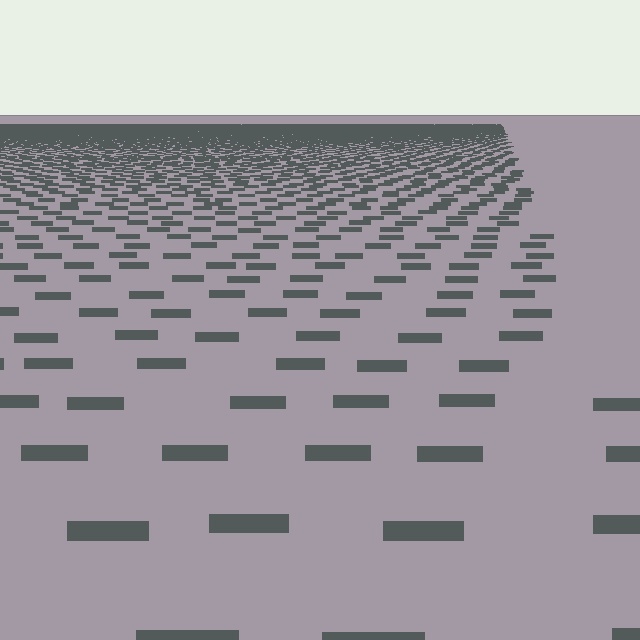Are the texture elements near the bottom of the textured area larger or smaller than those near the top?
Larger. Near the bottom, elements are closer to the viewer and appear at a bigger on-screen size.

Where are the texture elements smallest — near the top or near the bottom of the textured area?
Near the top.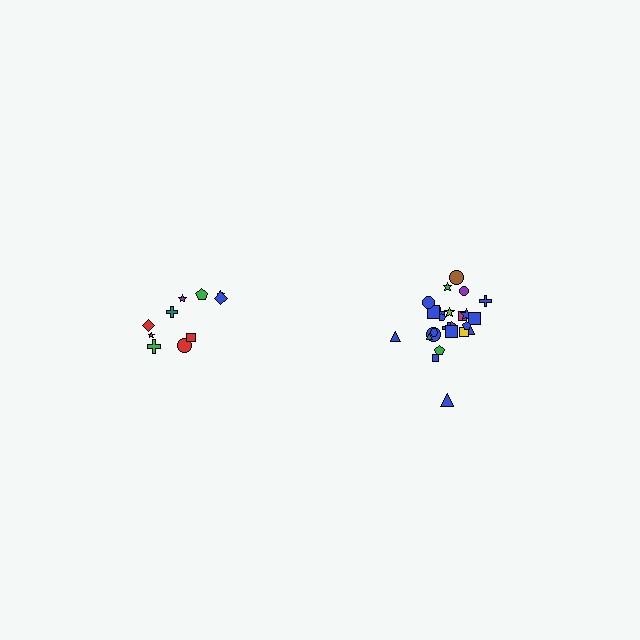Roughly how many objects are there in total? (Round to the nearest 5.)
Roughly 35 objects in total.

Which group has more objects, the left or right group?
The right group.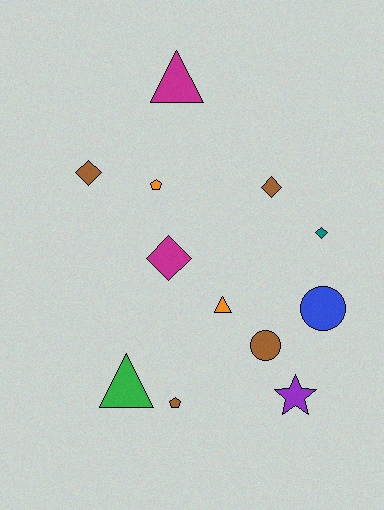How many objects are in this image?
There are 12 objects.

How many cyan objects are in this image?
There are no cyan objects.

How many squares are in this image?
There are no squares.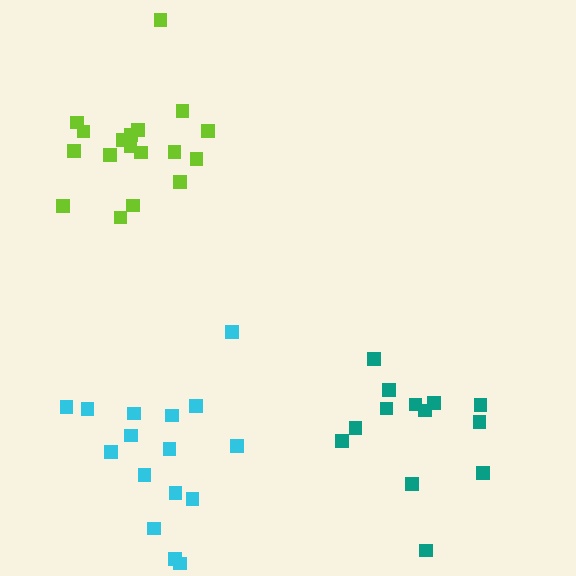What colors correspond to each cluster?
The clusters are colored: teal, lime, cyan.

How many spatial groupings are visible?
There are 3 spatial groupings.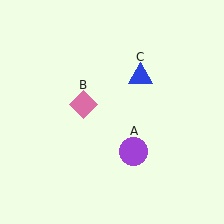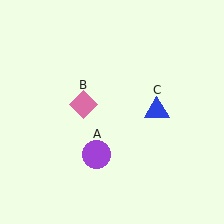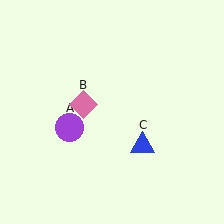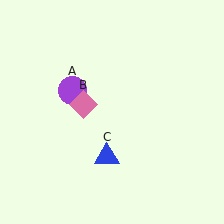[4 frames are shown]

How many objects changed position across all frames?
2 objects changed position: purple circle (object A), blue triangle (object C).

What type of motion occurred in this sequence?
The purple circle (object A), blue triangle (object C) rotated clockwise around the center of the scene.